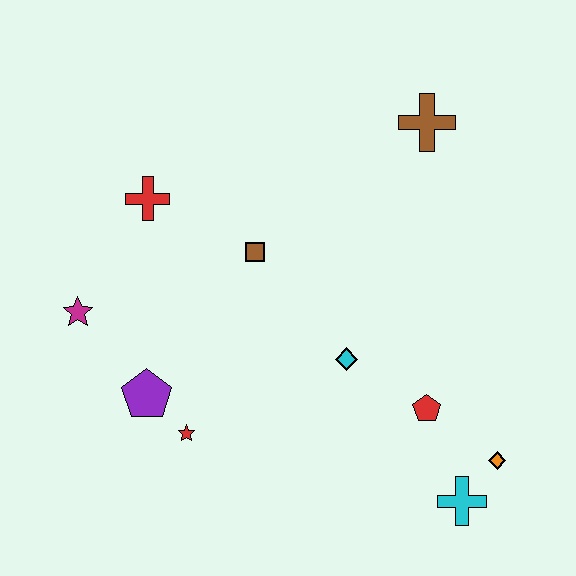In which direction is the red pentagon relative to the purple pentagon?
The red pentagon is to the right of the purple pentagon.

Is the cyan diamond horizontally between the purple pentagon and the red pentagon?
Yes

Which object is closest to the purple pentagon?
The red star is closest to the purple pentagon.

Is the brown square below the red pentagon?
No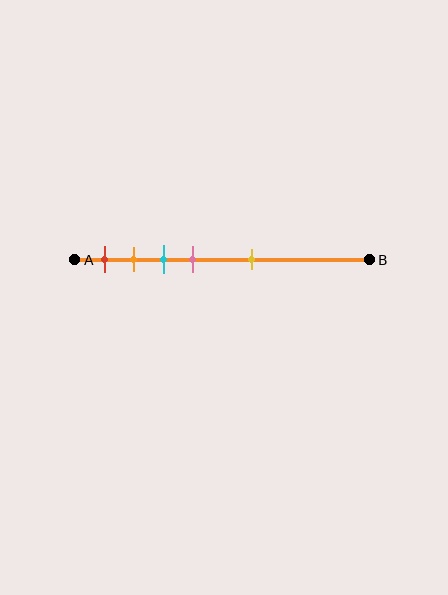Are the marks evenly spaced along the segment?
No, the marks are not evenly spaced.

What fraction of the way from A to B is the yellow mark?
The yellow mark is approximately 60% (0.6) of the way from A to B.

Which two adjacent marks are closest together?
The orange and cyan marks are the closest adjacent pair.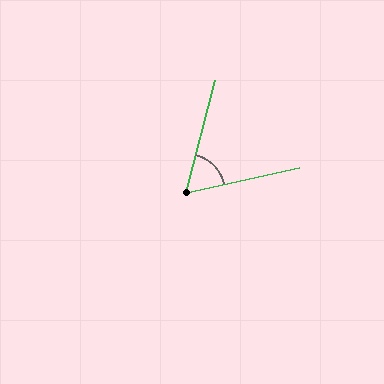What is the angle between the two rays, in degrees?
Approximately 63 degrees.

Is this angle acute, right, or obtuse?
It is acute.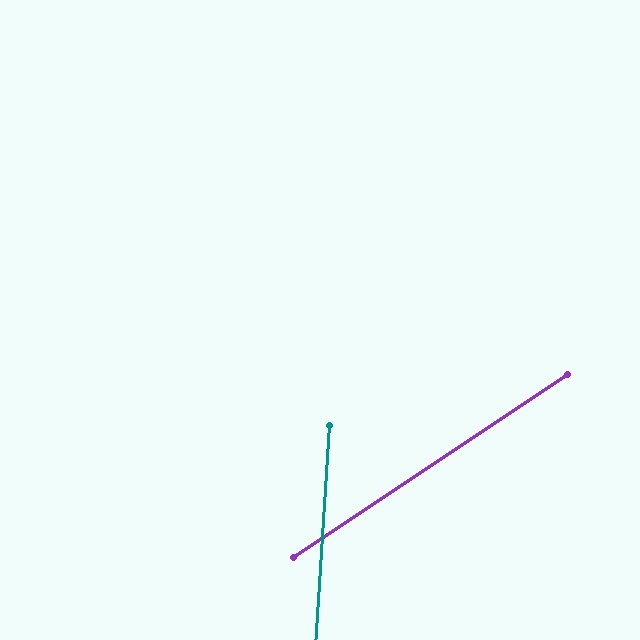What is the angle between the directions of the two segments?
Approximately 53 degrees.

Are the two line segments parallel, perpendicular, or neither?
Neither parallel nor perpendicular — they differ by about 53°.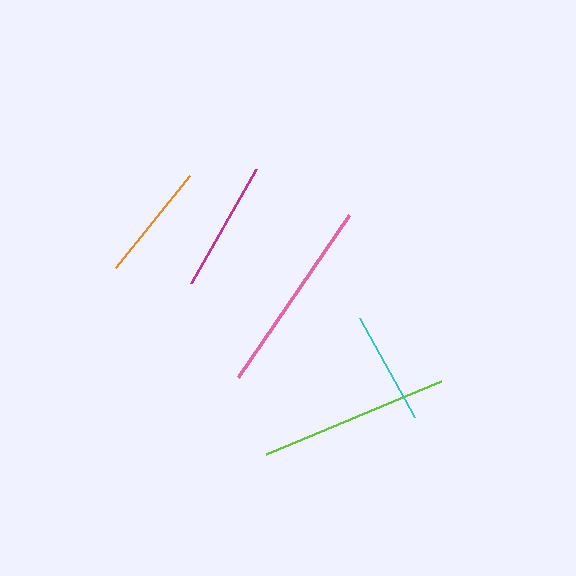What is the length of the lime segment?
The lime segment is approximately 190 pixels long.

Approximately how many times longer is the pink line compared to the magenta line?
The pink line is approximately 1.5 times the length of the magenta line.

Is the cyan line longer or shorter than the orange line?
The orange line is longer than the cyan line.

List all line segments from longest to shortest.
From longest to shortest: pink, lime, magenta, orange, cyan.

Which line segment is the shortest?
The cyan line is the shortest at approximately 112 pixels.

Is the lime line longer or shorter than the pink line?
The pink line is longer than the lime line.